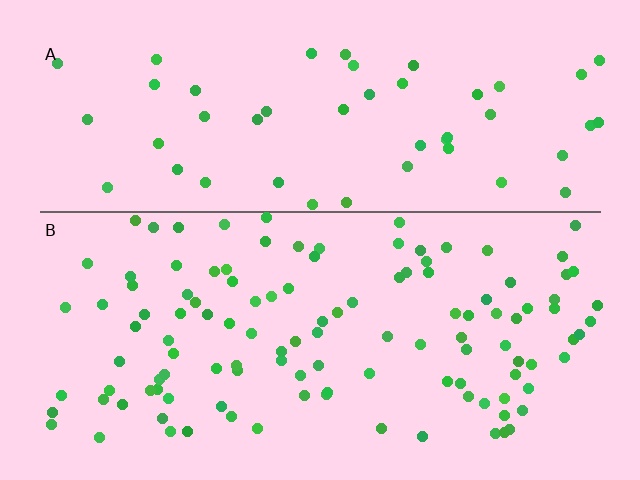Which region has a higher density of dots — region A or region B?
B (the bottom).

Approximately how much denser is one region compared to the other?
Approximately 2.3× — region B over region A.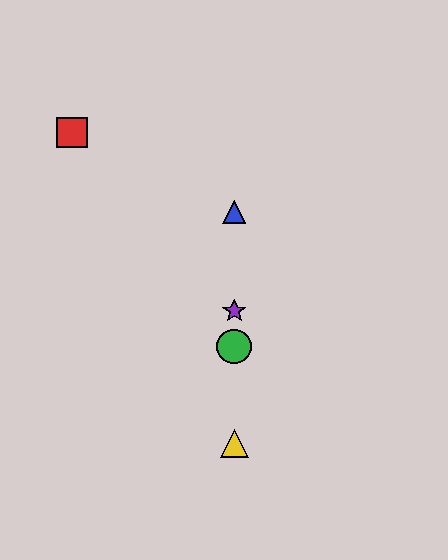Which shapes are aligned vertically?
The blue triangle, the green circle, the yellow triangle, the purple star are aligned vertically.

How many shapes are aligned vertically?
4 shapes (the blue triangle, the green circle, the yellow triangle, the purple star) are aligned vertically.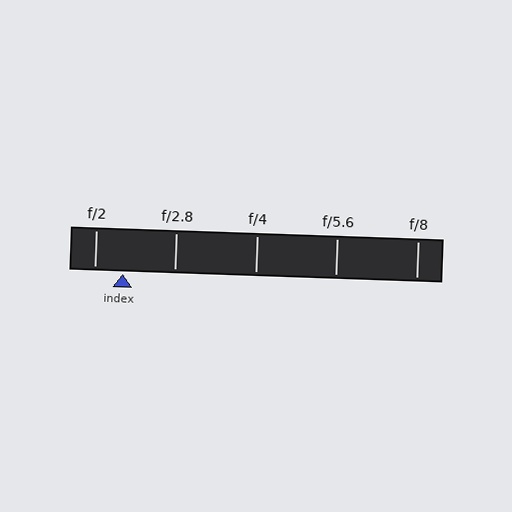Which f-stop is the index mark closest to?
The index mark is closest to f/2.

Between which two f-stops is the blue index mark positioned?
The index mark is between f/2 and f/2.8.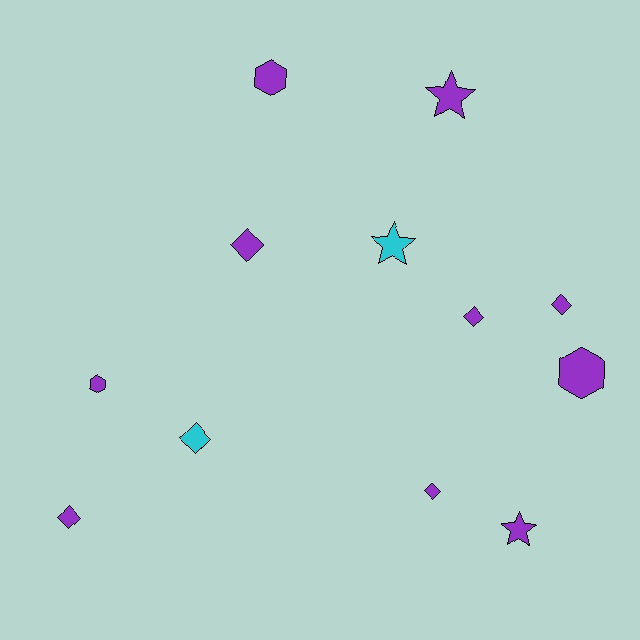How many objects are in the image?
There are 12 objects.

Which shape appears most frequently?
Diamond, with 6 objects.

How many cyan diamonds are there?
There is 1 cyan diamond.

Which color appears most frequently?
Purple, with 10 objects.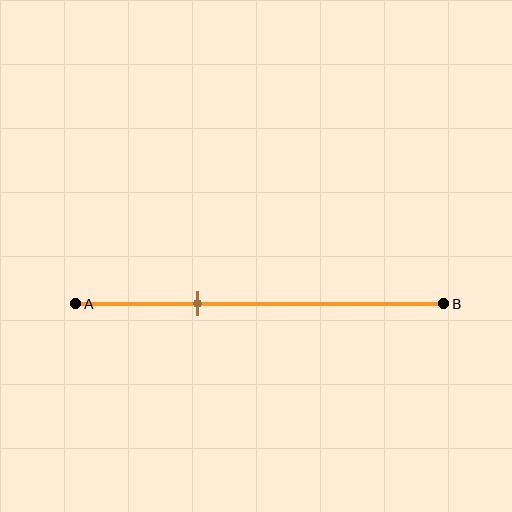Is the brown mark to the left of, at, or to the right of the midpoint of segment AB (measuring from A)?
The brown mark is to the left of the midpoint of segment AB.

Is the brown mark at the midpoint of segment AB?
No, the mark is at about 35% from A, not at the 50% midpoint.